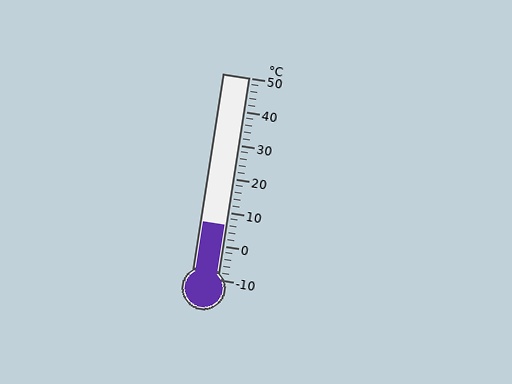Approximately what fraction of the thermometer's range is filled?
The thermometer is filled to approximately 25% of its range.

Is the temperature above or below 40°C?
The temperature is below 40°C.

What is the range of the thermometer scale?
The thermometer scale ranges from -10°C to 50°C.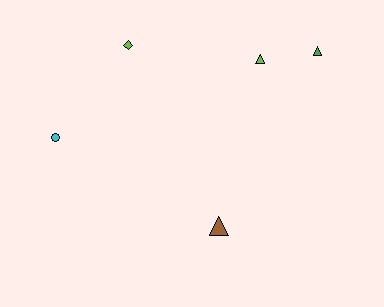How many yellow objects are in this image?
There are no yellow objects.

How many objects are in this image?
There are 5 objects.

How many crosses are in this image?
There are no crosses.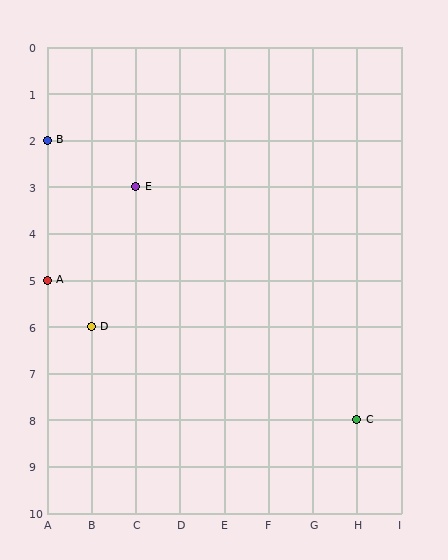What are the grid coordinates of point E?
Point E is at grid coordinates (C, 3).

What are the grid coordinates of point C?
Point C is at grid coordinates (H, 8).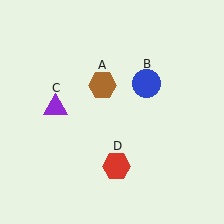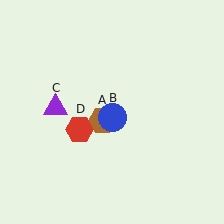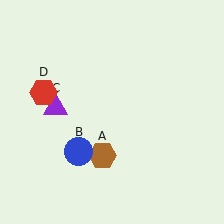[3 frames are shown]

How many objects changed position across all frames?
3 objects changed position: brown hexagon (object A), blue circle (object B), red hexagon (object D).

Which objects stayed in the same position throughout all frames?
Purple triangle (object C) remained stationary.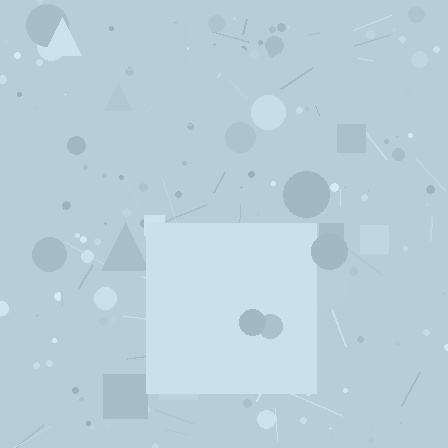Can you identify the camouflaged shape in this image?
The camouflaged shape is a square.